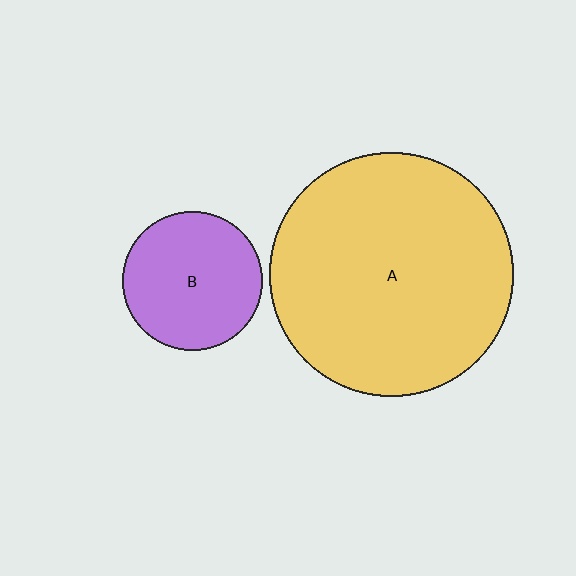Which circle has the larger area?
Circle A (yellow).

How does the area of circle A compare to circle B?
Approximately 3.1 times.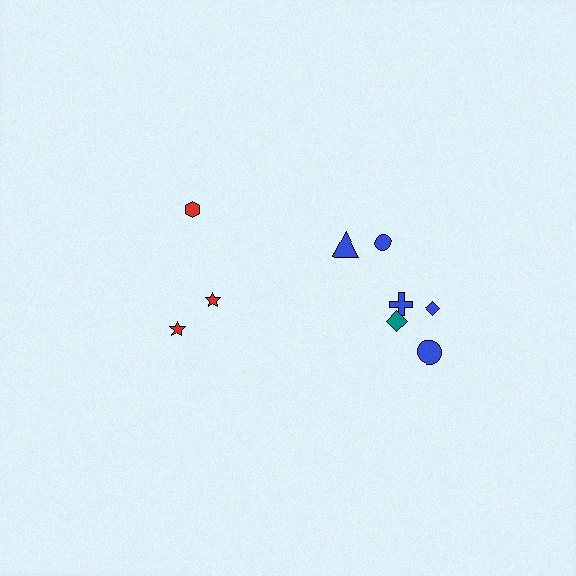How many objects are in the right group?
There are 6 objects.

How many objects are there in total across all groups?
There are 9 objects.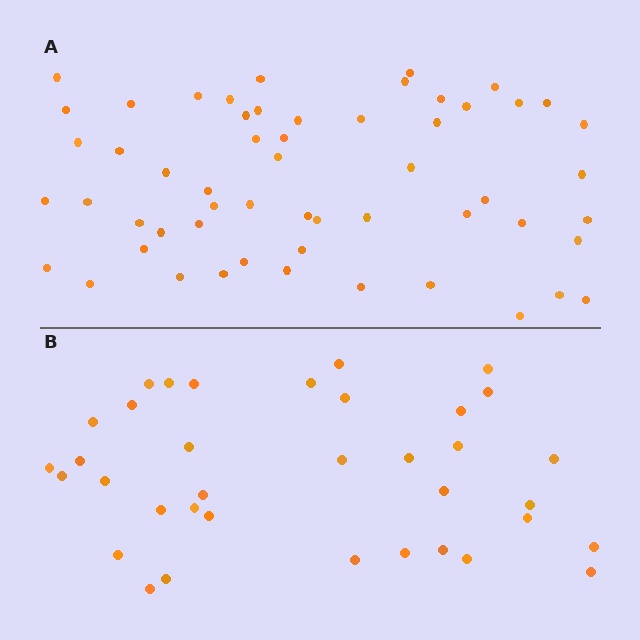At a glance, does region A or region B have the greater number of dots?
Region A (the top region) has more dots.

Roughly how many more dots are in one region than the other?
Region A has approximately 20 more dots than region B.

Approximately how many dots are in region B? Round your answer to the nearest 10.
About 40 dots. (The exact count is 36, which rounds to 40.)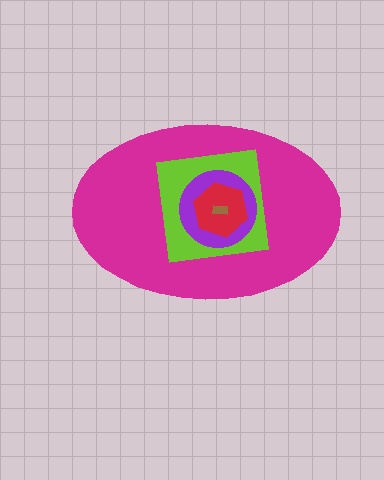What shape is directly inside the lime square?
The purple circle.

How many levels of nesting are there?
5.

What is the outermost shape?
The magenta ellipse.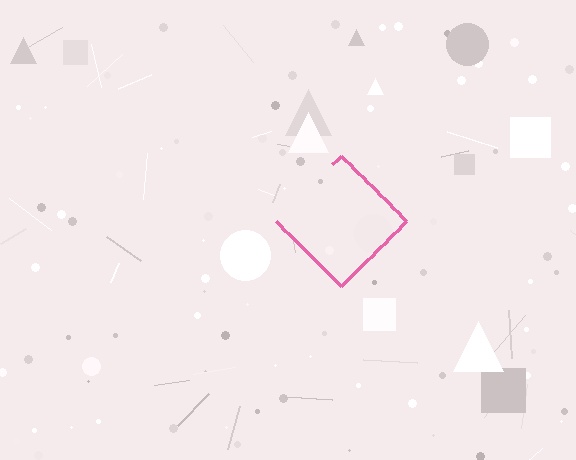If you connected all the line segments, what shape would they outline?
They would outline a diamond.